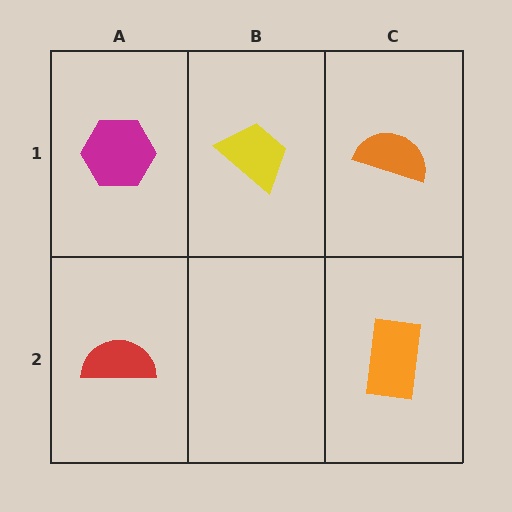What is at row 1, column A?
A magenta hexagon.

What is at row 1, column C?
An orange semicircle.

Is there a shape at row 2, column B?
No, that cell is empty.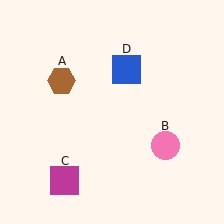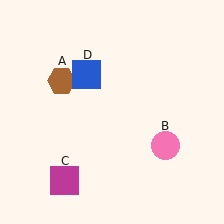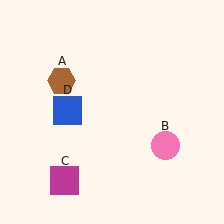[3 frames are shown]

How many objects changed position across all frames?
1 object changed position: blue square (object D).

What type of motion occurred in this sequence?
The blue square (object D) rotated counterclockwise around the center of the scene.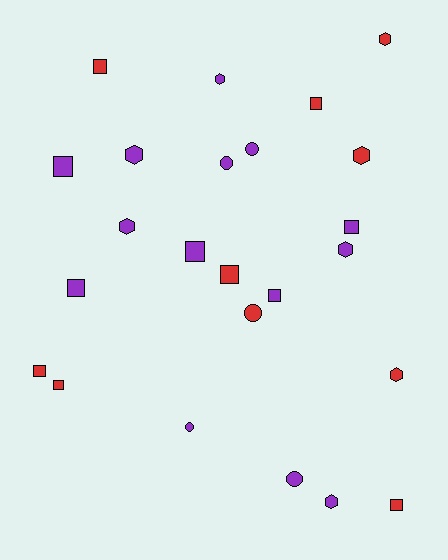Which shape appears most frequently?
Square, with 11 objects.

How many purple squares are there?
There are 5 purple squares.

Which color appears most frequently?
Purple, with 14 objects.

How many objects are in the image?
There are 24 objects.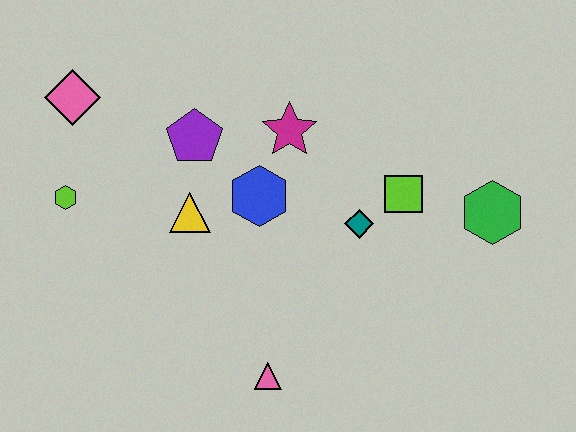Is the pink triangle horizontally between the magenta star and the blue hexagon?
Yes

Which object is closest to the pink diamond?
The lime hexagon is closest to the pink diamond.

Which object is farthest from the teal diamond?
The pink diamond is farthest from the teal diamond.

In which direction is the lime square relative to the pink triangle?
The lime square is above the pink triangle.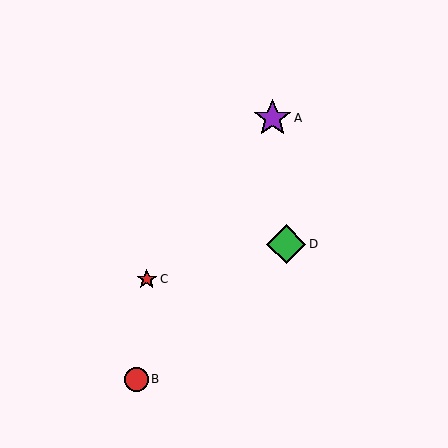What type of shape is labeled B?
Shape B is a red circle.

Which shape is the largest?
The green diamond (labeled D) is the largest.